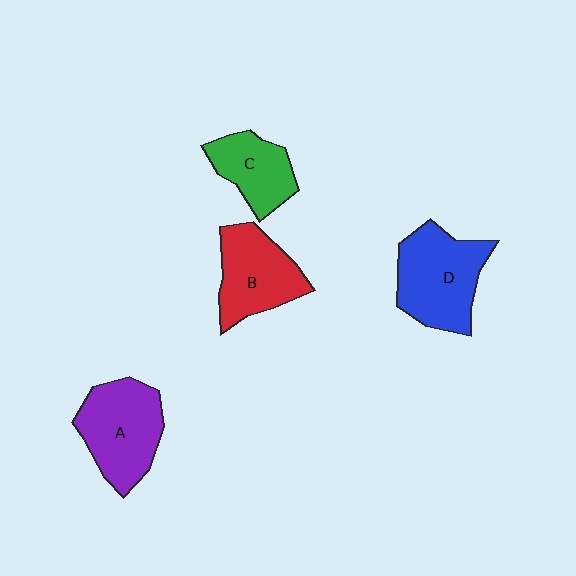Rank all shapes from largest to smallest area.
From largest to smallest: D (blue), A (purple), B (red), C (green).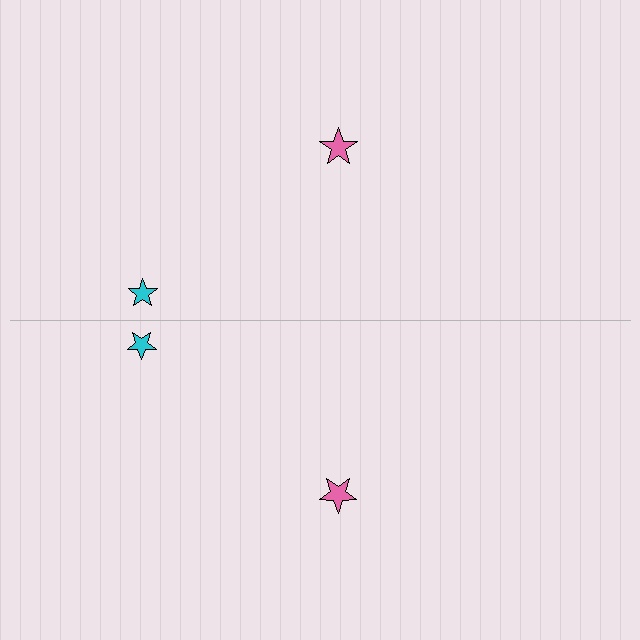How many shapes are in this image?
There are 4 shapes in this image.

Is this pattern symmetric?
Yes, this pattern has bilateral (reflection) symmetry.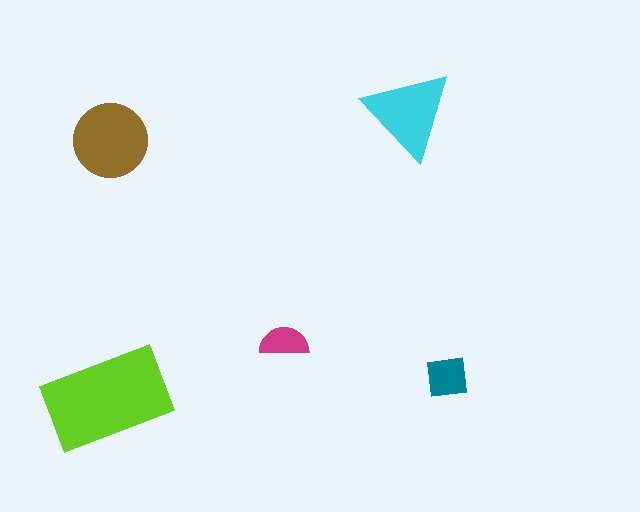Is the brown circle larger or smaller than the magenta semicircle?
Larger.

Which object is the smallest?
The magenta semicircle.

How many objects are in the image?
There are 5 objects in the image.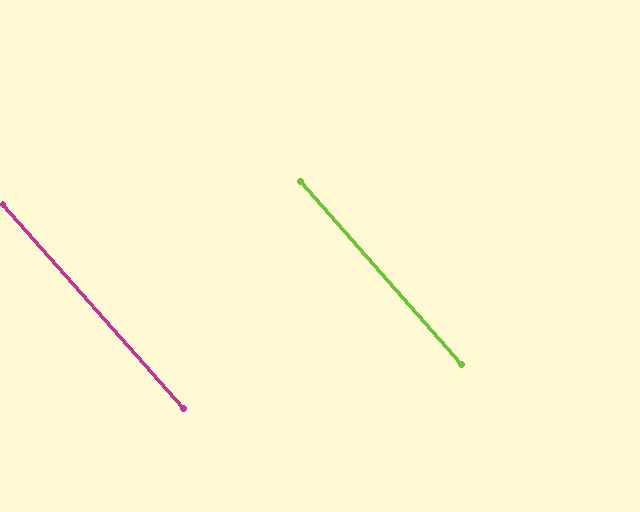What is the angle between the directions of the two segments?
Approximately 0 degrees.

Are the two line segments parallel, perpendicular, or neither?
Parallel — their directions differ by only 0.2°.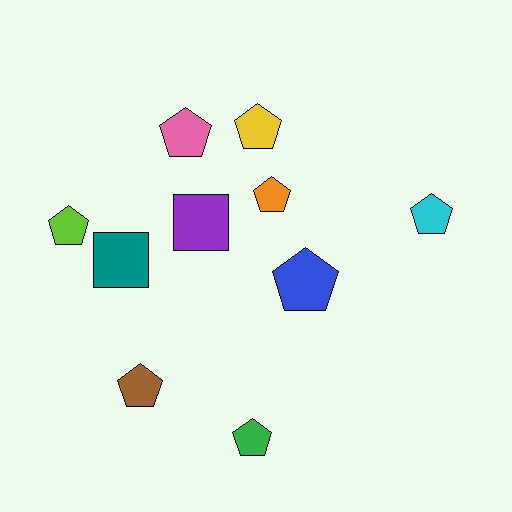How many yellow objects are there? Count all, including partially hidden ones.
There is 1 yellow object.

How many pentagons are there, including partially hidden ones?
There are 8 pentagons.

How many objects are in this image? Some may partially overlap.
There are 10 objects.